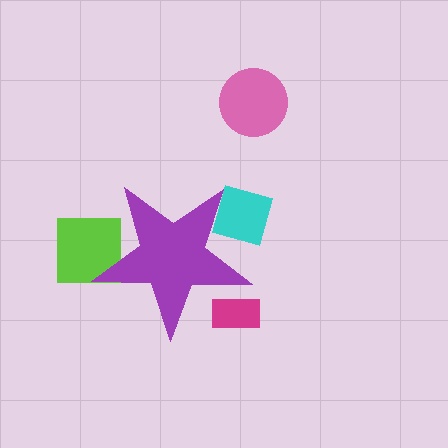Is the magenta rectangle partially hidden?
Yes, the magenta rectangle is partially hidden behind the purple star.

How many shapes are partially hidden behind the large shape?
3 shapes are partially hidden.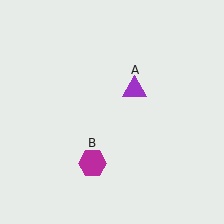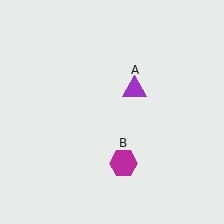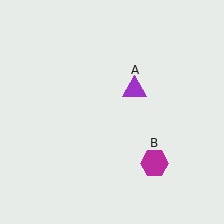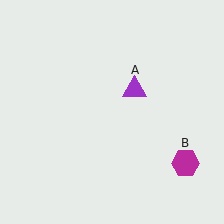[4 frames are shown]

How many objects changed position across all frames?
1 object changed position: magenta hexagon (object B).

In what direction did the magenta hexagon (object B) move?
The magenta hexagon (object B) moved right.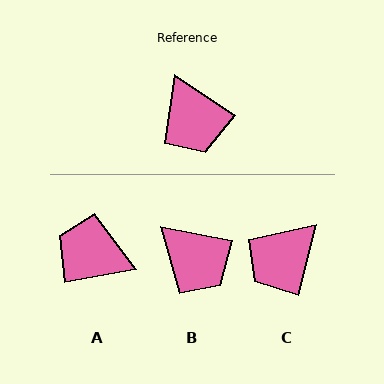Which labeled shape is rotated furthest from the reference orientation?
A, about 135 degrees away.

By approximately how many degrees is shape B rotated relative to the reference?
Approximately 24 degrees counter-clockwise.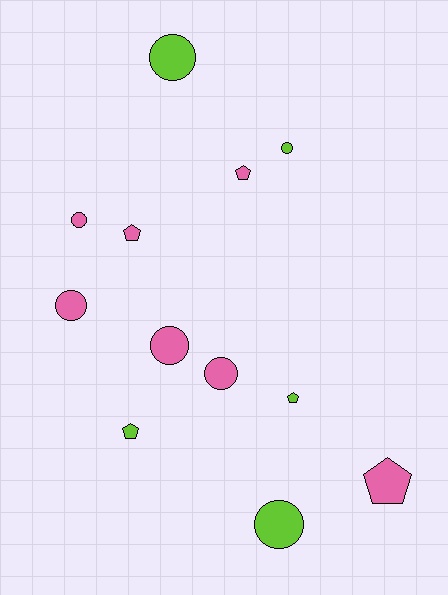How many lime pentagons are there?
There are 2 lime pentagons.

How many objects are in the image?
There are 12 objects.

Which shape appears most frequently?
Circle, with 7 objects.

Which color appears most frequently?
Pink, with 7 objects.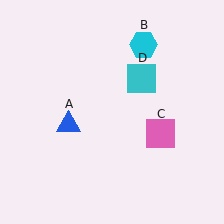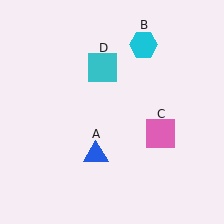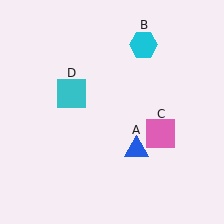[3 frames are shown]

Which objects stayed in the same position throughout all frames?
Cyan hexagon (object B) and pink square (object C) remained stationary.